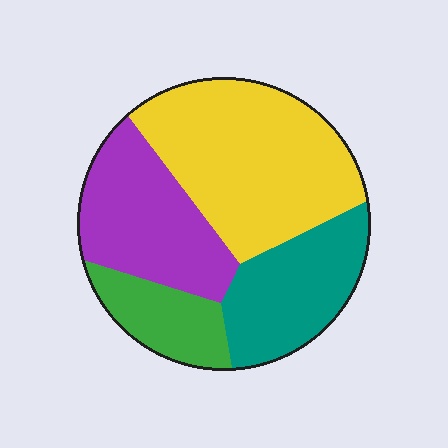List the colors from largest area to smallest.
From largest to smallest: yellow, purple, teal, green.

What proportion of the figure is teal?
Teal takes up less than a quarter of the figure.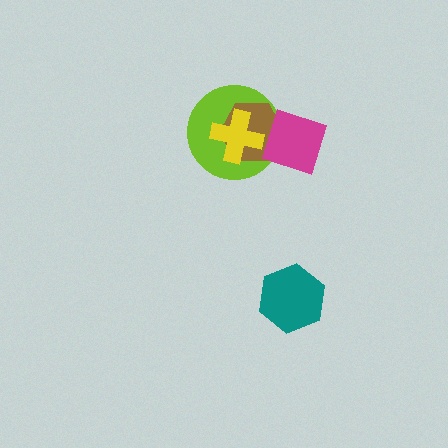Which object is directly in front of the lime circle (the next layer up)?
The brown hexagon is directly in front of the lime circle.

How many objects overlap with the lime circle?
3 objects overlap with the lime circle.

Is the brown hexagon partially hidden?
Yes, it is partially covered by another shape.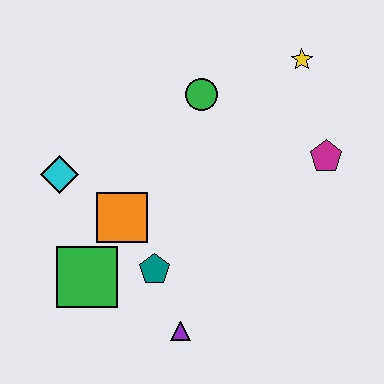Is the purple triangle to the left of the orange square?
No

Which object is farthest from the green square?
The yellow star is farthest from the green square.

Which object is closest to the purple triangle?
The teal pentagon is closest to the purple triangle.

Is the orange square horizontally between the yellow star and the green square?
Yes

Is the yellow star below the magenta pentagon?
No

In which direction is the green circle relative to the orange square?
The green circle is above the orange square.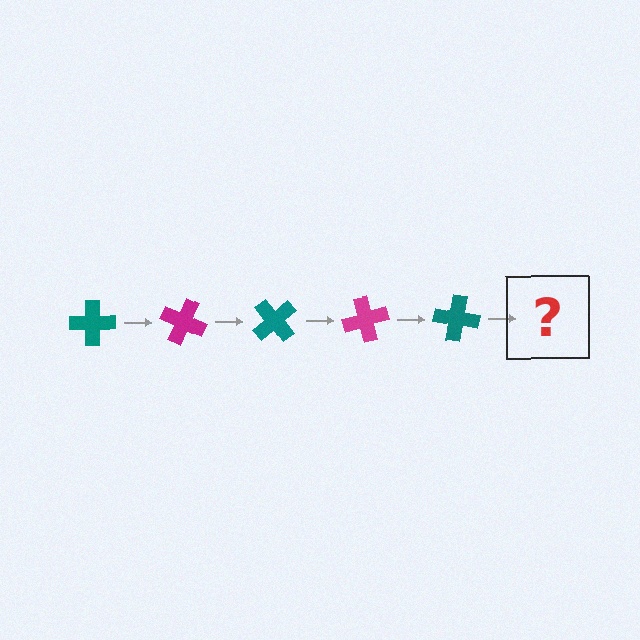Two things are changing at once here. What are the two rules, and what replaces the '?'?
The two rules are that it rotates 25 degrees each step and the color cycles through teal and magenta. The '?' should be a magenta cross, rotated 125 degrees from the start.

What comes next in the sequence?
The next element should be a magenta cross, rotated 125 degrees from the start.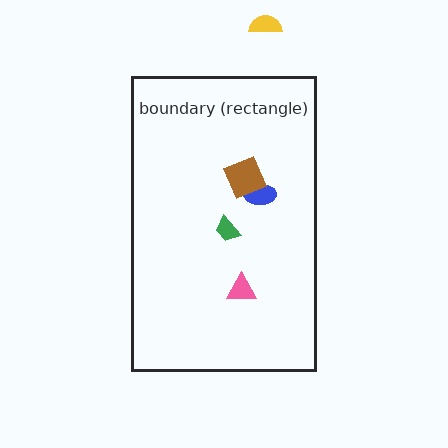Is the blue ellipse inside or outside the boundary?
Inside.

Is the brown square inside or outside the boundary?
Inside.